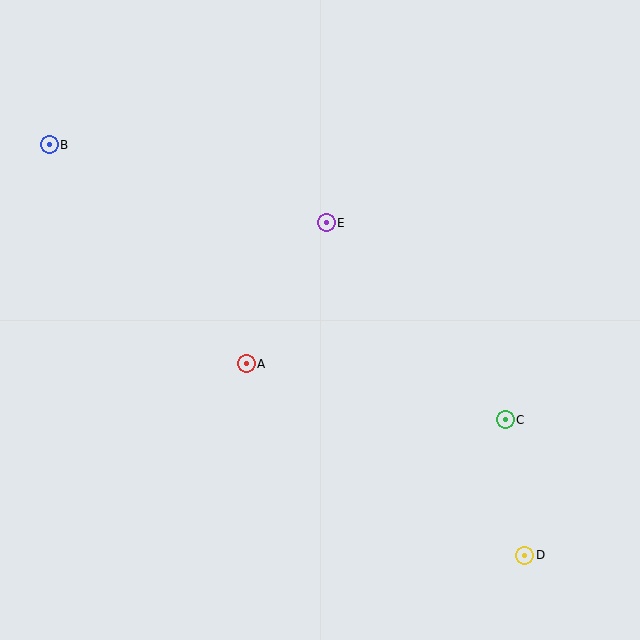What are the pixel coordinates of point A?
Point A is at (246, 364).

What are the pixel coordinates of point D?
Point D is at (525, 555).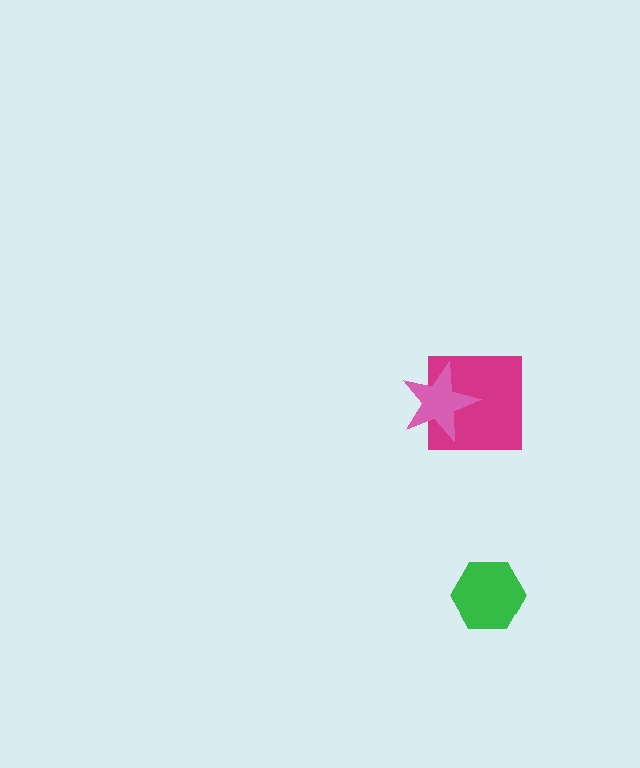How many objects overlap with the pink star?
1 object overlaps with the pink star.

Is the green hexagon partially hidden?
No, no other shape covers it.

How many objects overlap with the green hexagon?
0 objects overlap with the green hexagon.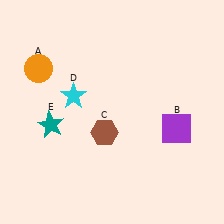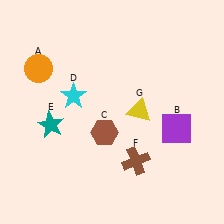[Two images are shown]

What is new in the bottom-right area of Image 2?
A brown cross (F) was added in the bottom-right area of Image 2.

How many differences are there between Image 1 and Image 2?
There are 2 differences between the two images.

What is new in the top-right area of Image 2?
A yellow triangle (G) was added in the top-right area of Image 2.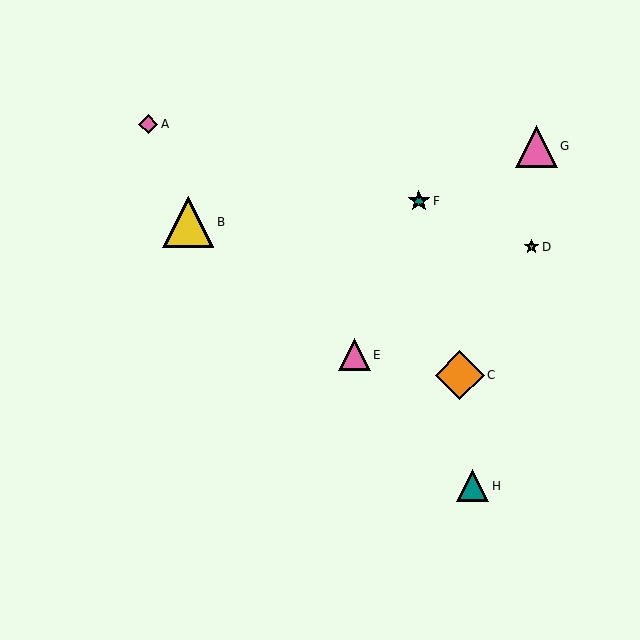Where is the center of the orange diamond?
The center of the orange diamond is at (460, 375).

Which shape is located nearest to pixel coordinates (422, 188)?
The teal star (labeled F) at (419, 201) is nearest to that location.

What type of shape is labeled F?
Shape F is a teal star.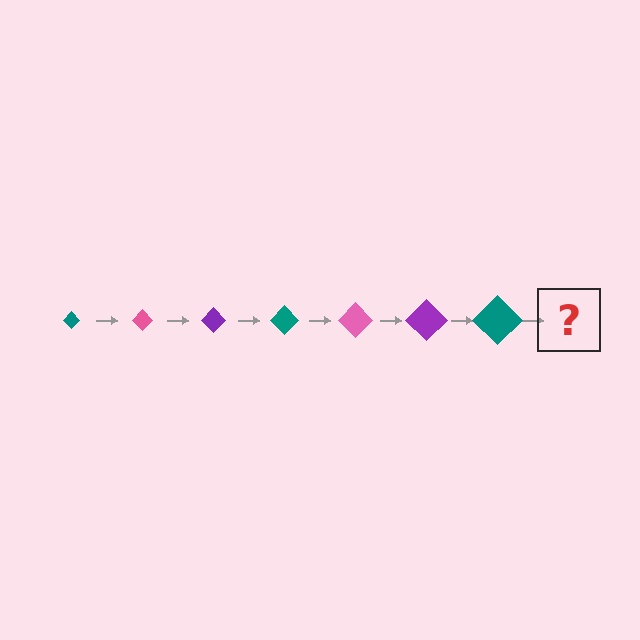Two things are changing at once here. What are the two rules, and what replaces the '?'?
The two rules are that the diamond grows larger each step and the color cycles through teal, pink, and purple. The '?' should be a pink diamond, larger than the previous one.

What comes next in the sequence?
The next element should be a pink diamond, larger than the previous one.